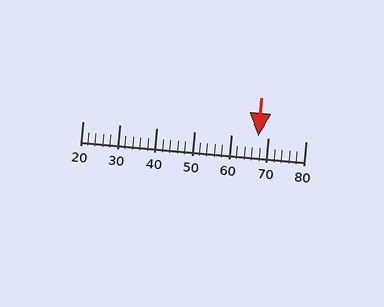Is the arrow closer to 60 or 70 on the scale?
The arrow is closer to 70.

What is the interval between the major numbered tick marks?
The major tick marks are spaced 10 units apart.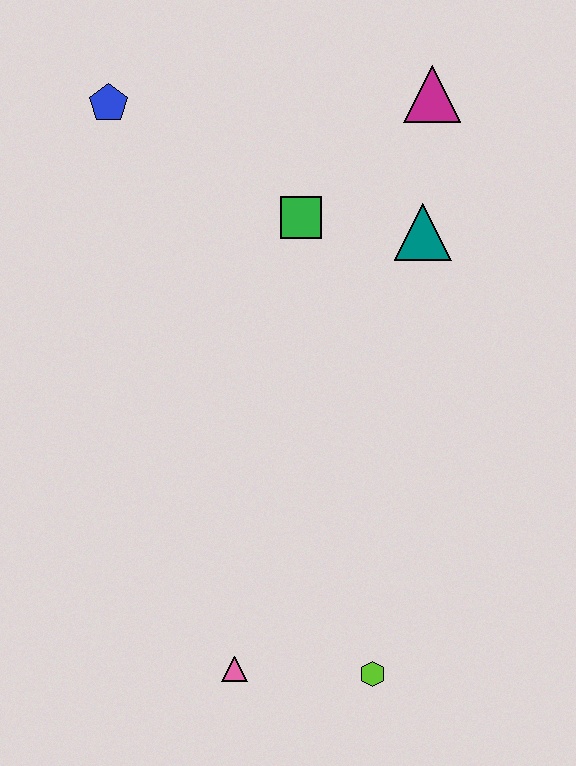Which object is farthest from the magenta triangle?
The pink triangle is farthest from the magenta triangle.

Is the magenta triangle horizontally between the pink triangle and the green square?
No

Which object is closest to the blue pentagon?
The green square is closest to the blue pentagon.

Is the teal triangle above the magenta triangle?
No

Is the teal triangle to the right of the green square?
Yes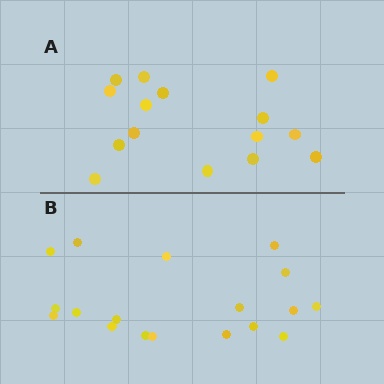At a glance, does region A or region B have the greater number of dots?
Region B (the bottom region) has more dots.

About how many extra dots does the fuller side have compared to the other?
Region B has just a few more — roughly 2 or 3 more dots than region A.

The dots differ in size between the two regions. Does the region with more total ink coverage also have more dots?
No. Region A has more total ink coverage because its dots are larger, but region B actually contains more individual dots. Total area can be misleading — the number of items is what matters here.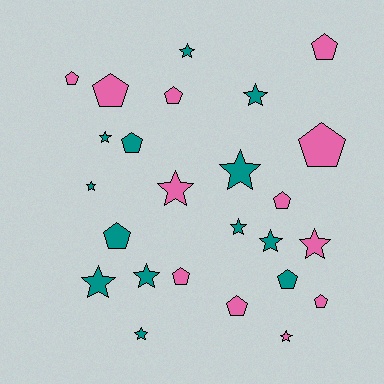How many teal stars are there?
There are 10 teal stars.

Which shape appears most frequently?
Star, with 13 objects.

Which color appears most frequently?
Teal, with 13 objects.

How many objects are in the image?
There are 25 objects.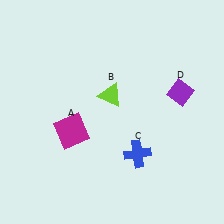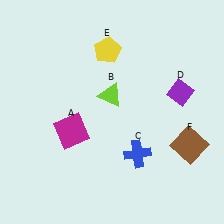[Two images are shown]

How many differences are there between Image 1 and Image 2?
There are 2 differences between the two images.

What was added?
A yellow pentagon (E), a brown square (F) were added in Image 2.